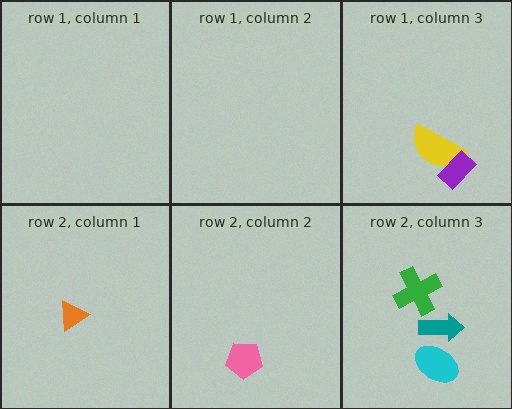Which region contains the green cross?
The row 2, column 3 region.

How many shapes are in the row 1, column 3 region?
2.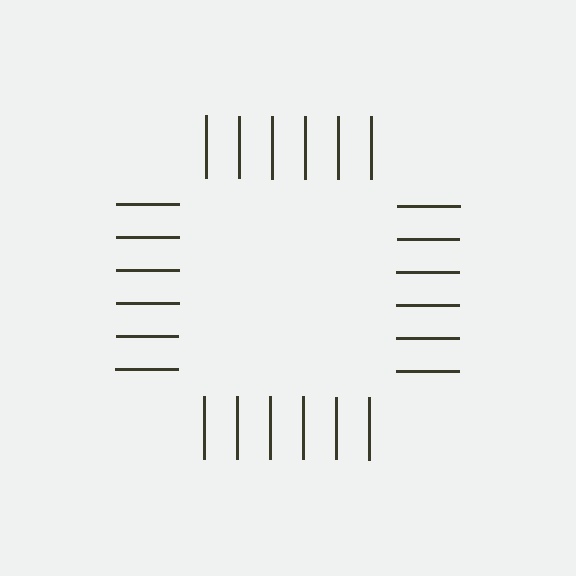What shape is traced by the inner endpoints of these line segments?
An illusory square — the line segments terminate on its edges but no continuous stroke is drawn.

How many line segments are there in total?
24 — 6 along each of the 4 edges.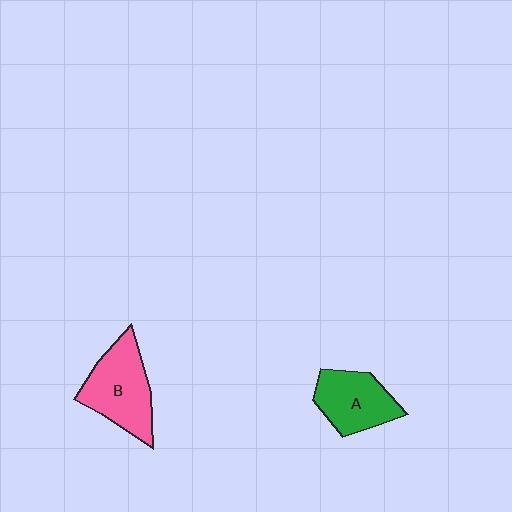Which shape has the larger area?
Shape B (pink).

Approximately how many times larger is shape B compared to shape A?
Approximately 1.2 times.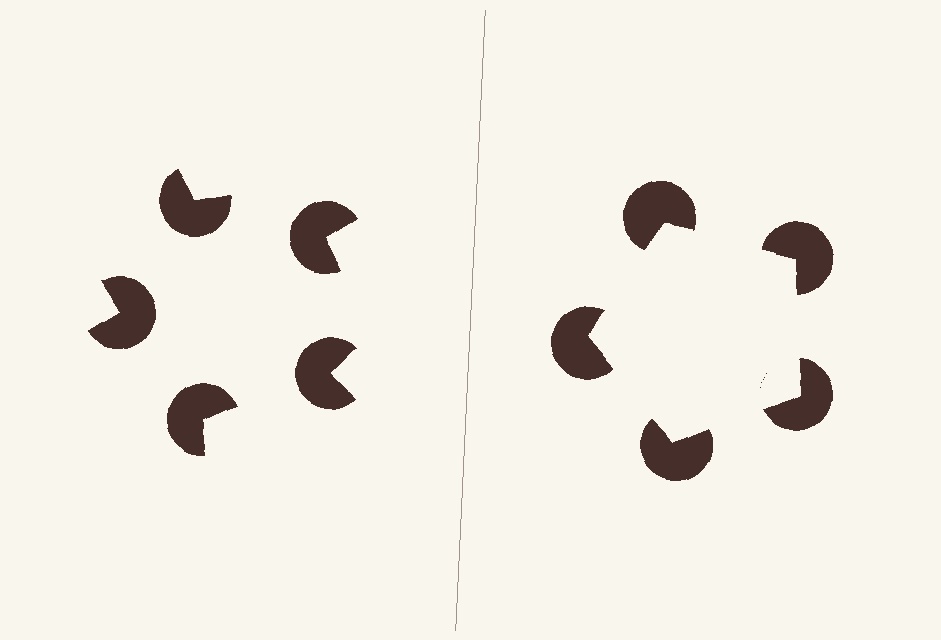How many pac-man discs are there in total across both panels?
10 — 5 on each side.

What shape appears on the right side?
An illusory pentagon.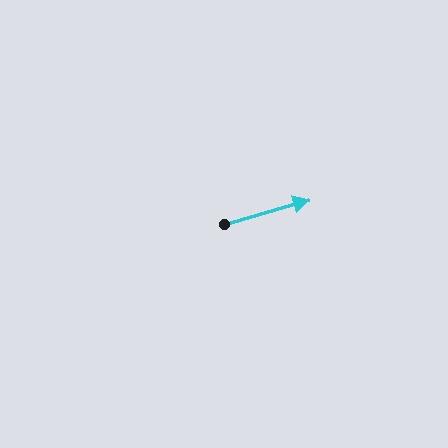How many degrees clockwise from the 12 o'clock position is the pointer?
Approximately 74 degrees.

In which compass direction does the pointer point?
East.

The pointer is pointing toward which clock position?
Roughly 2 o'clock.